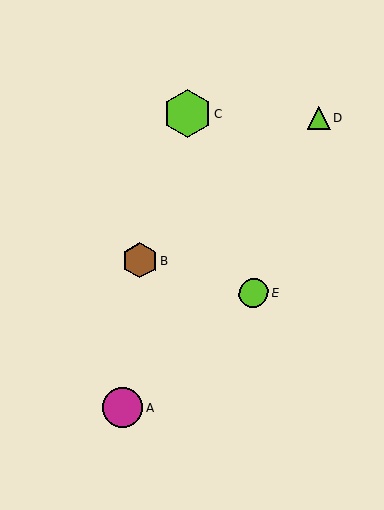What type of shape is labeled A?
Shape A is a magenta circle.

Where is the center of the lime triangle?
The center of the lime triangle is at (319, 117).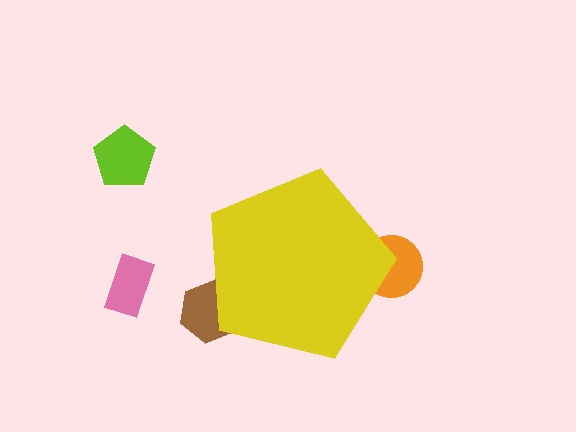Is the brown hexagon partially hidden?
Yes, the brown hexagon is partially hidden behind the yellow pentagon.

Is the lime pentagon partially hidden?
No, the lime pentagon is fully visible.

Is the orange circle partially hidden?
Yes, the orange circle is partially hidden behind the yellow pentagon.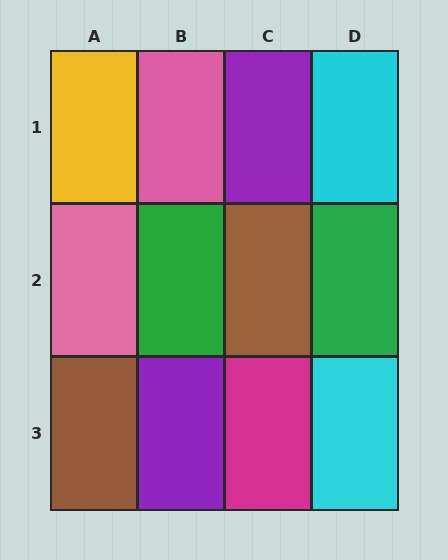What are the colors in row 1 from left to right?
Yellow, pink, purple, cyan.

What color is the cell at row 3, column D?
Cyan.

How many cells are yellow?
1 cell is yellow.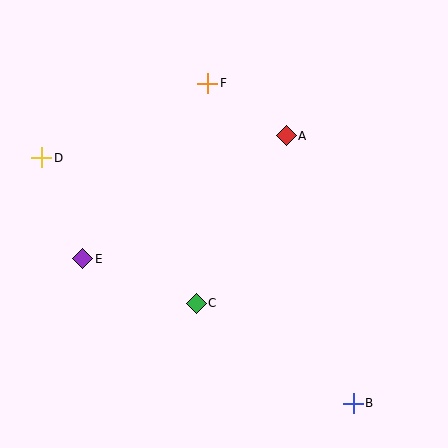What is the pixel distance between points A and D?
The distance between A and D is 245 pixels.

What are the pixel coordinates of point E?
Point E is at (83, 259).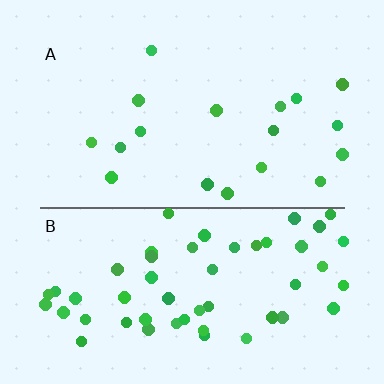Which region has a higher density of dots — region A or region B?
B (the bottom).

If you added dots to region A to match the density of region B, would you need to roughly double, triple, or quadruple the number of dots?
Approximately triple.